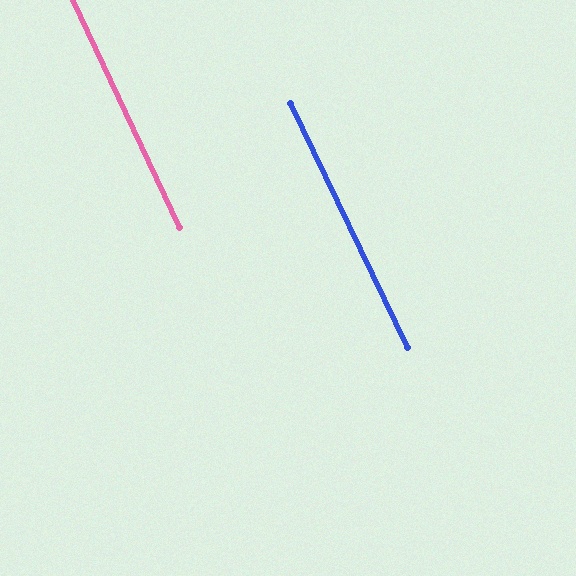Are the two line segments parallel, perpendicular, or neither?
Parallel — their directions differ by only 0.6°.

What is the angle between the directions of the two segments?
Approximately 1 degree.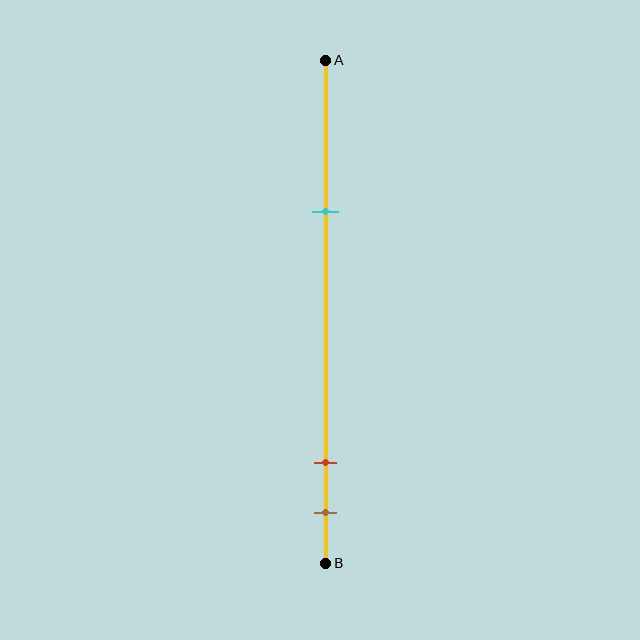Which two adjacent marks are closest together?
The red and brown marks are the closest adjacent pair.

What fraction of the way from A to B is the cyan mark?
The cyan mark is approximately 30% (0.3) of the way from A to B.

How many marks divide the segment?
There are 3 marks dividing the segment.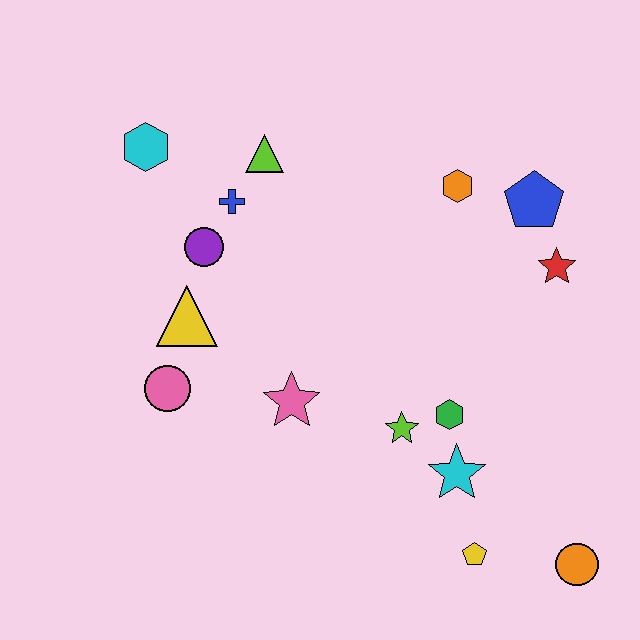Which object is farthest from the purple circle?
The orange circle is farthest from the purple circle.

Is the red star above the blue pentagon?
No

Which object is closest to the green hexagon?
The lime star is closest to the green hexagon.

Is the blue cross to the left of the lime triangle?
Yes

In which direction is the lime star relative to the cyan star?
The lime star is to the left of the cyan star.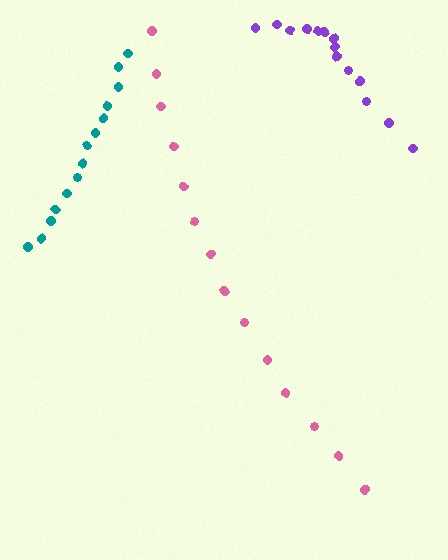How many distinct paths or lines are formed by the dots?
There are 3 distinct paths.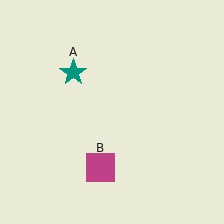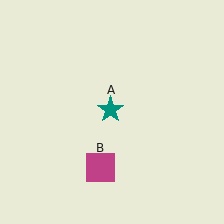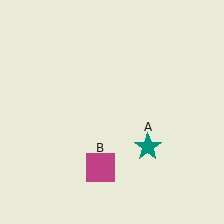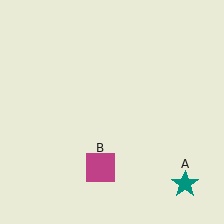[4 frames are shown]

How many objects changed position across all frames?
1 object changed position: teal star (object A).